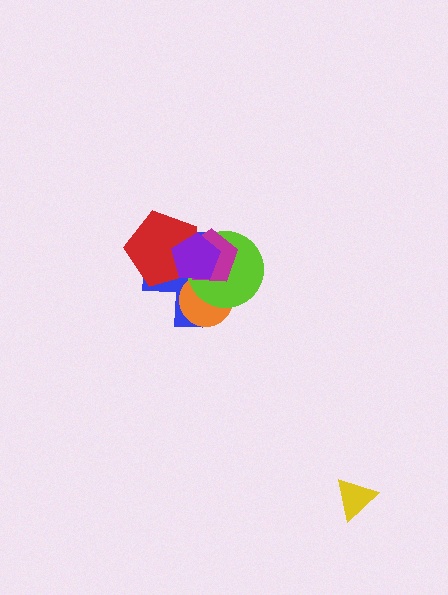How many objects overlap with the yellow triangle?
0 objects overlap with the yellow triangle.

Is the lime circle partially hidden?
Yes, it is partially covered by another shape.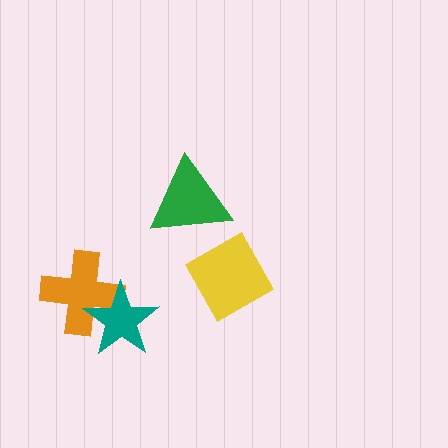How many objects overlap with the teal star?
1 object overlaps with the teal star.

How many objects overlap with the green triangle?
0 objects overlap with the green triangle.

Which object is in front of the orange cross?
The teal star is in front of the orange cross.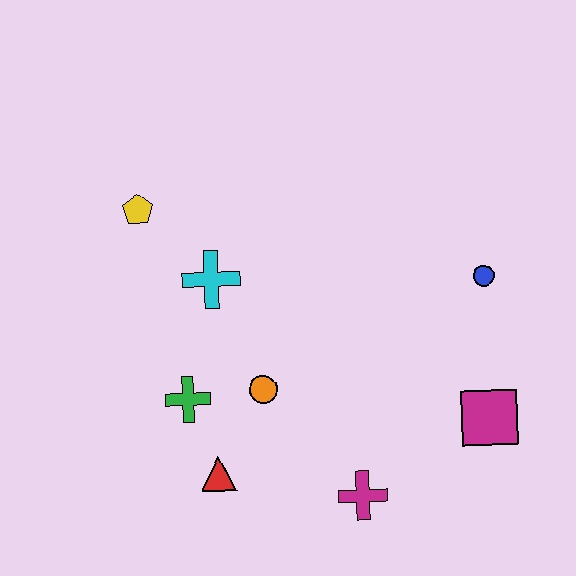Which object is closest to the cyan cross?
The yellow pentagon is closest to the cyan cross.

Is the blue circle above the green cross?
Yes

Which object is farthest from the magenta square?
The yellow pentagon is farthest from the magenta square.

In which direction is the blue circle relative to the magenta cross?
The blue circle is above the magenta cross.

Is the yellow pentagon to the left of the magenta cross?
Yes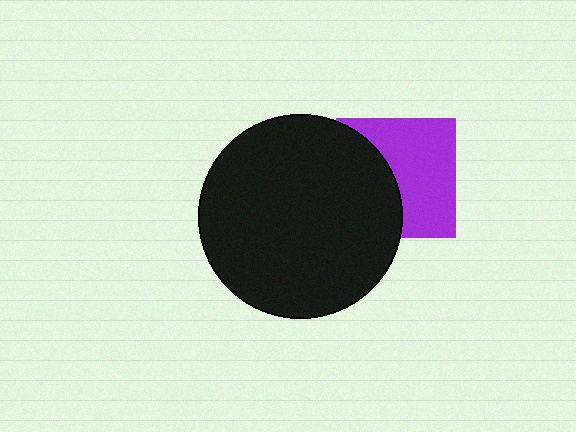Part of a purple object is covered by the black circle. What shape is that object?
It is a square.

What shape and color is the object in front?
The object in front is a black circle.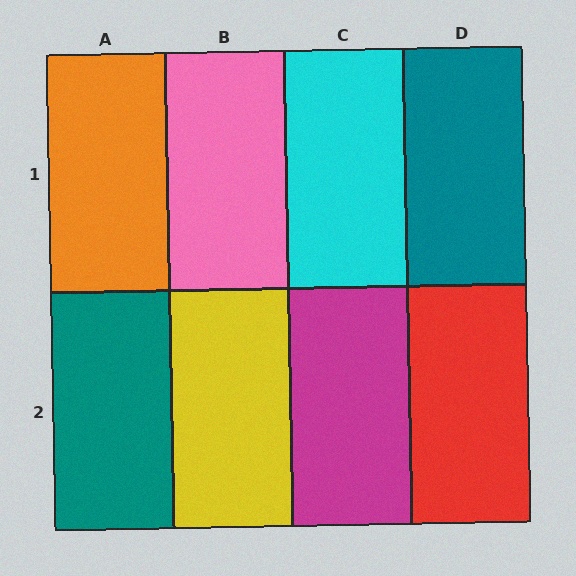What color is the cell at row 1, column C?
Cyan.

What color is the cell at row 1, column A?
Orange.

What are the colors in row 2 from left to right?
Teal, yellow, magenta, red.